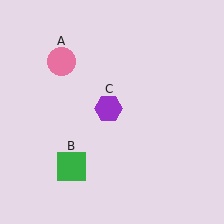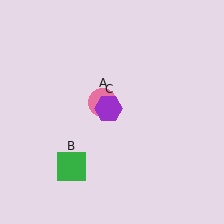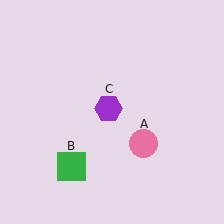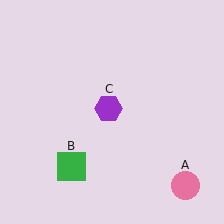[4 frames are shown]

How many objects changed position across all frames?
1 object changed position: pink circle (object A).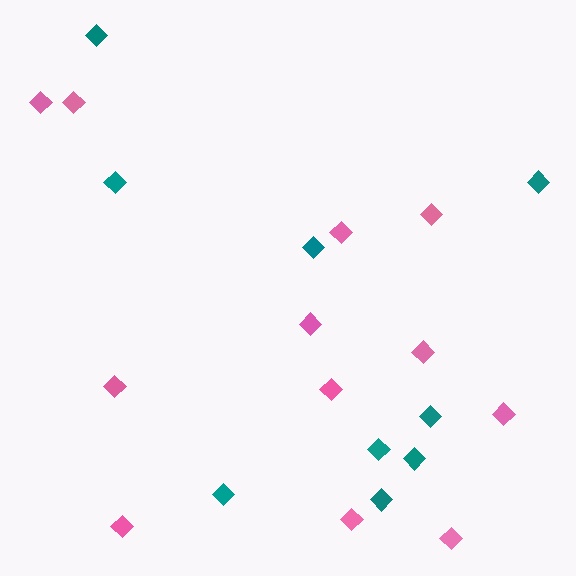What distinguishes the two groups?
There are 2 groups: one group of pink diamonds (12) and one group of teal diamonds (9).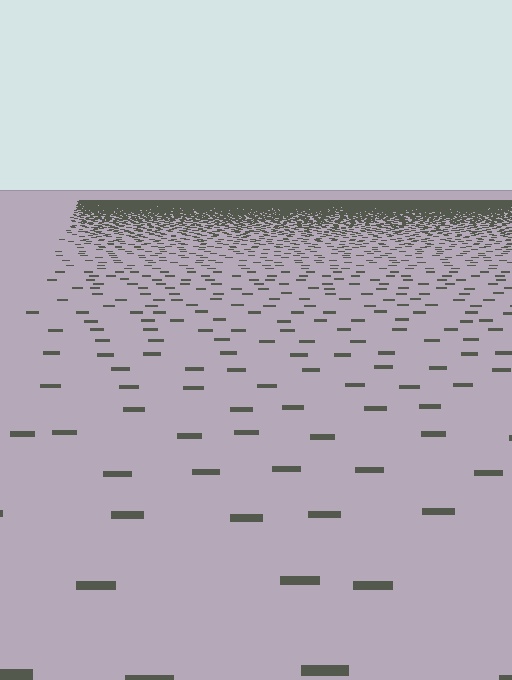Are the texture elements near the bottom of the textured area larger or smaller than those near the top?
Larger. Near the bottom, elements are closer to the viewer and appear at a bigger on-screen size.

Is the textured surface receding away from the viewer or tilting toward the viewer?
The surface is receding away from the viewer. Texture elements get smaller and denser toward the top.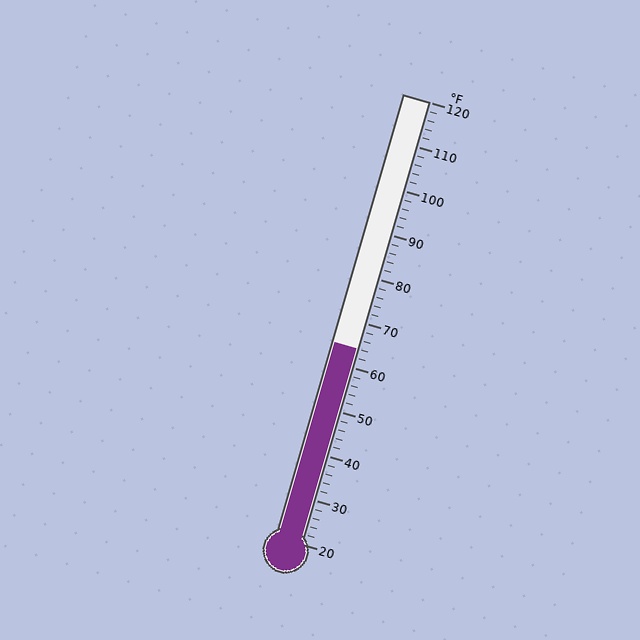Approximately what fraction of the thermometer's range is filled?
The thermometer is filled to approximately 45% of its range.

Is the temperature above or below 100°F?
The temperature is below 100°F.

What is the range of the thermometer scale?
The thermometer scale ranges from 20°F to 120°F.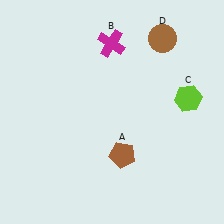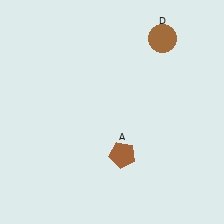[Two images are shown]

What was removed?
The lime hexagon (C), the magenta cross (B) were removed in Image 2.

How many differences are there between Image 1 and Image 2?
There are 2 differences between the two images.